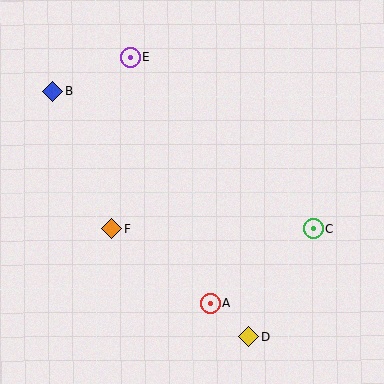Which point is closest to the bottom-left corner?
Point F is closest to the bottom-left corner.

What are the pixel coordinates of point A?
Point A is at (210, 303).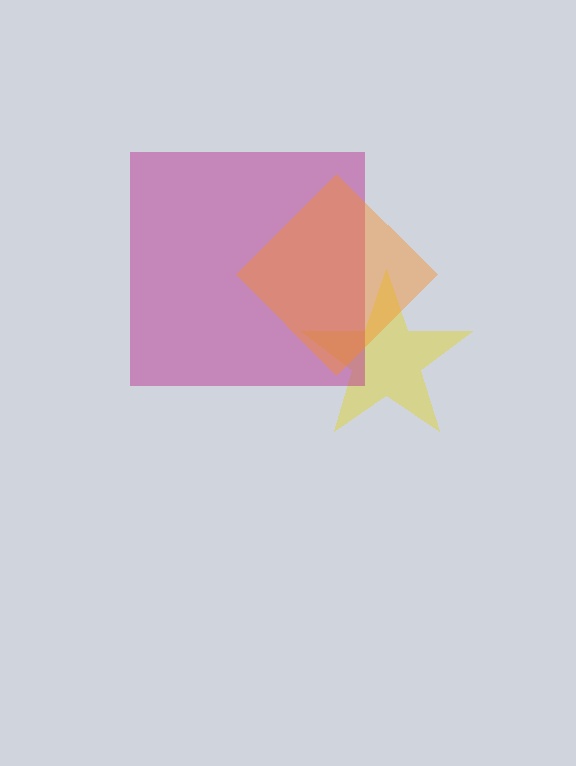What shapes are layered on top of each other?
The layered shapes are: a yellow star, a magenta square, an orange diamond.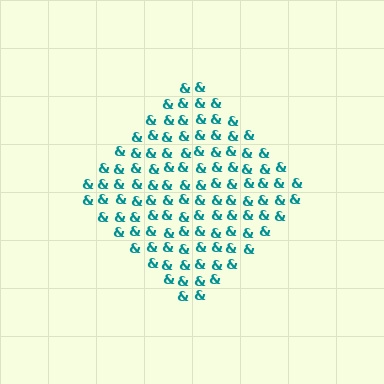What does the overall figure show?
The overall figure shows a diamond.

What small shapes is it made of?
It is made of small ampersands.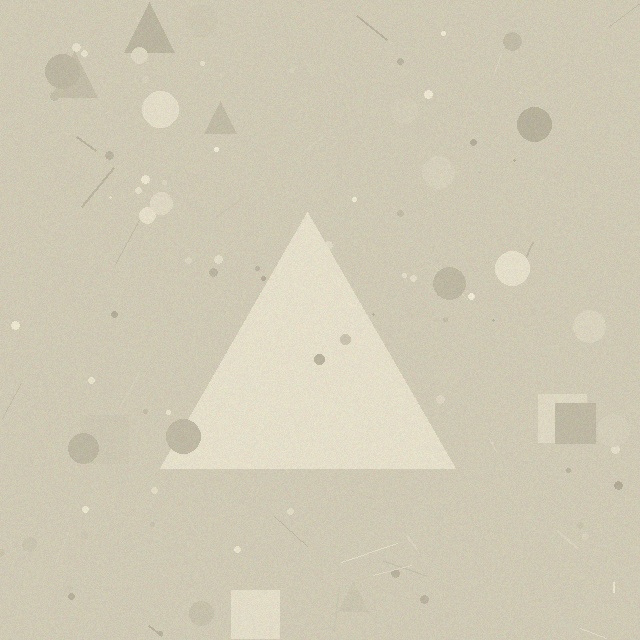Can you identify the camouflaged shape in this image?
The camouflaged shape is a triangle.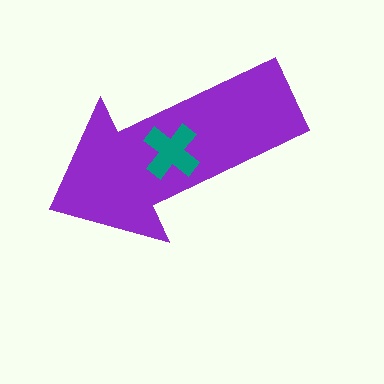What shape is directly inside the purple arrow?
The teal cross.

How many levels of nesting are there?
2.